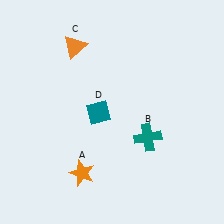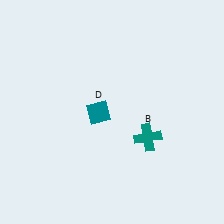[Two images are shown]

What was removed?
The orange star (A), the orange triangle (C) were removed in Image 2.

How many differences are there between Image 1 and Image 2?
There are 2 differences between the two images.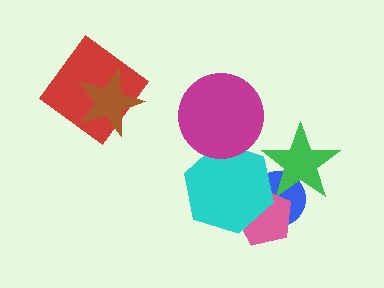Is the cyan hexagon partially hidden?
Yes, it is partially covered by another shape.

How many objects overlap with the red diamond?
1 object overlaps with the red diamond.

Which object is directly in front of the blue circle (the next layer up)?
The pink pentagon is directly in front of the blue circle.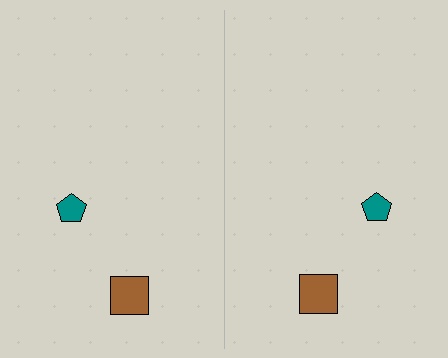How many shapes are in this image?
There are 4 shapes in this image.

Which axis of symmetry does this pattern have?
The pattern has a vertical axis of symmetry running through the center of the image.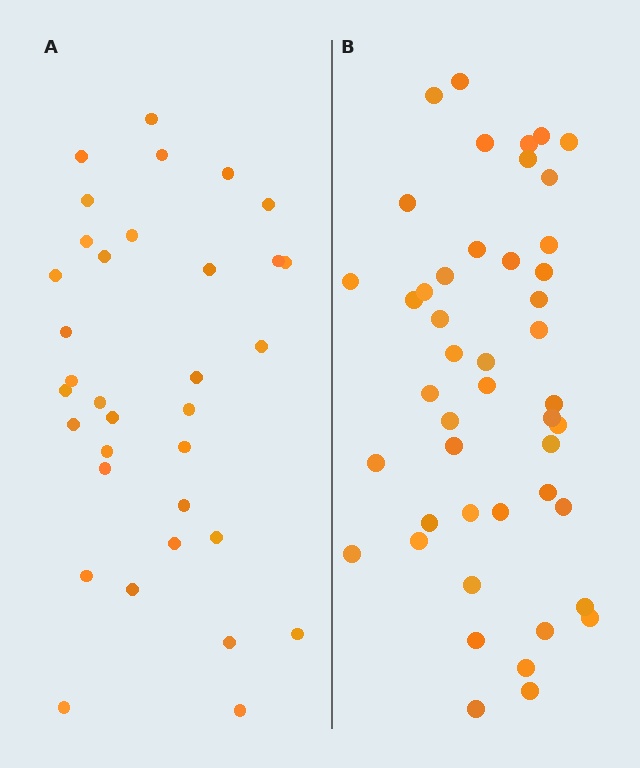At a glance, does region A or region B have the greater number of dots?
Region B (the right region) has more dots.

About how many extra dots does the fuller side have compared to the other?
Region B has roughly 12 or so more dots than region A.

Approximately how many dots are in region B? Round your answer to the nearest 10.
About 50 dots. (The exact count is 46, which rounds to 50.)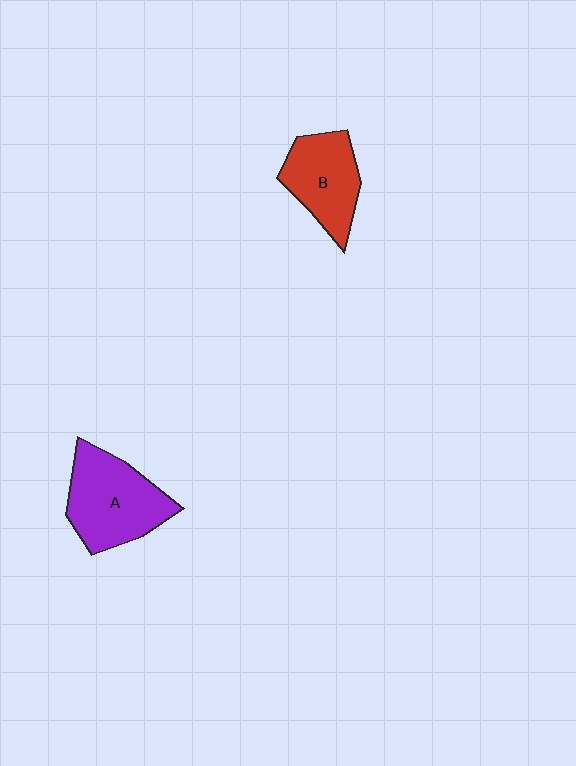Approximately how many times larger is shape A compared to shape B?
Approximately 1.3 times.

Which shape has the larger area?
Shape A (purple).